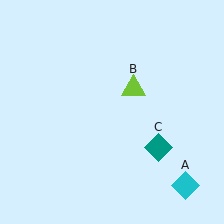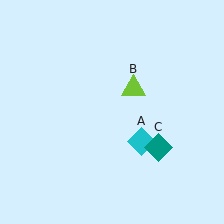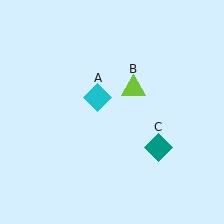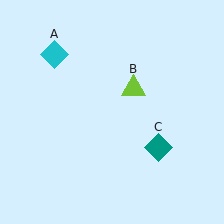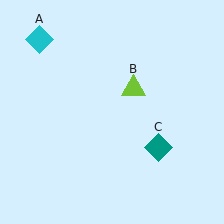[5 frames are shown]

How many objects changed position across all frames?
1 object changed position: cyan diamond (object A).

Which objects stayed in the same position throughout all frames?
Lime triangle (object B) and teal diamond (object C) remained stationary.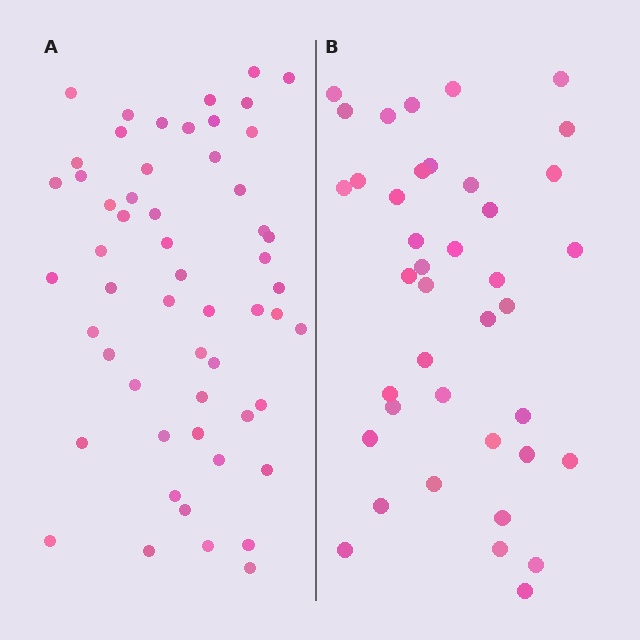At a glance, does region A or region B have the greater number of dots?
Region A (the left region) has more dots.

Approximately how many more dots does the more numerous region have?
Region A has approximately 15 more dots than region B.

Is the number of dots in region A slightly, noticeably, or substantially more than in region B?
Region A has noticeably more, but not dramatically so. The ratio is roughly 1.4 to 1.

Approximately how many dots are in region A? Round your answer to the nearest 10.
About 60 dots. (The exact count is 55, which rounds to 60.)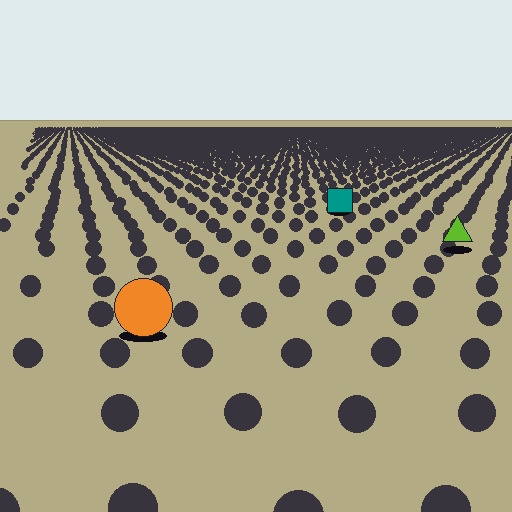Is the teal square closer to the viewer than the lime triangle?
No. The lime triangle is closer — you can tell from the texture gradient: the ground texture is coarser near it.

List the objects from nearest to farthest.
From nearest to farthest: the orange circle, the lime triangle, the teal square.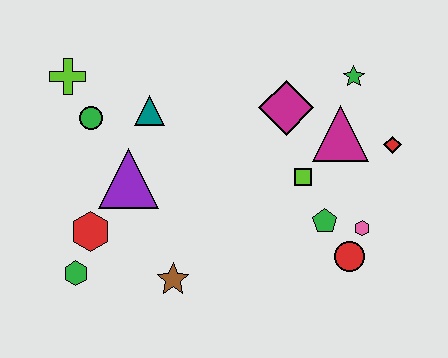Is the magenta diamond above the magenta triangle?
Yes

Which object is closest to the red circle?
The pink hexagon is closest to the red circle.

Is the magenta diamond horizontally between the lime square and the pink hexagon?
No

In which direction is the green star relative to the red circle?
The green star is above the red circle.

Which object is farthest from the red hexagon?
The red diamond is farthest from the red hexagon.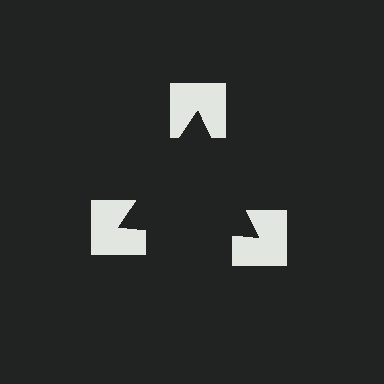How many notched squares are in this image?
There are 3 — one at each vertex of the illusory triangle.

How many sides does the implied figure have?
3 sides.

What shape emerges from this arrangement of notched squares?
An illusory triangle — its edges are inferred from the aligned wedge cuts in the notched squares, not physically drawn.